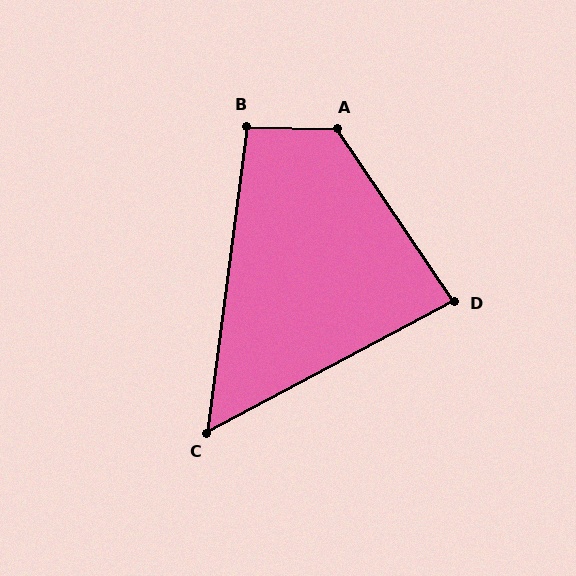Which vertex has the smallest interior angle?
C, at approximately 55 degrees.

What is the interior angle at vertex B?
Approximately 96 degrees (obtuse).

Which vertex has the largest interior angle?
A, at approximately 125 degrees.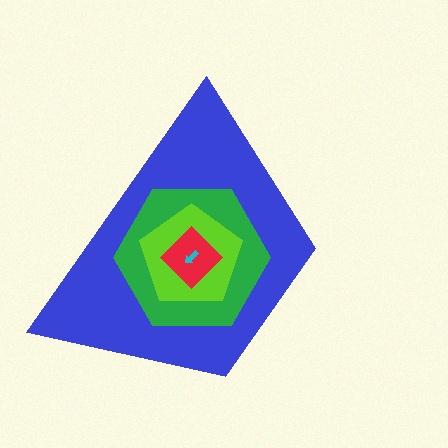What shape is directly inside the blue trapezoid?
The green hexagon.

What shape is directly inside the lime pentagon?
The red diamond.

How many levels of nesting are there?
5.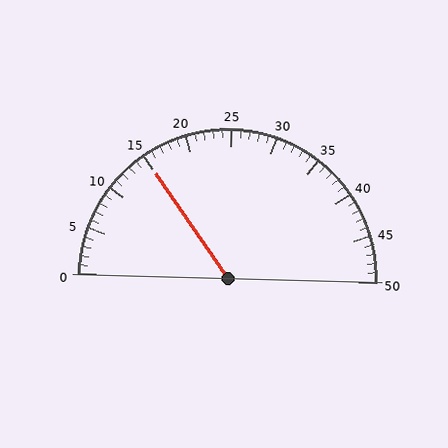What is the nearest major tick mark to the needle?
The nearest major tick mark is 15.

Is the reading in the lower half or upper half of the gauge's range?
The reading is in the lower half of the range (0 to 50).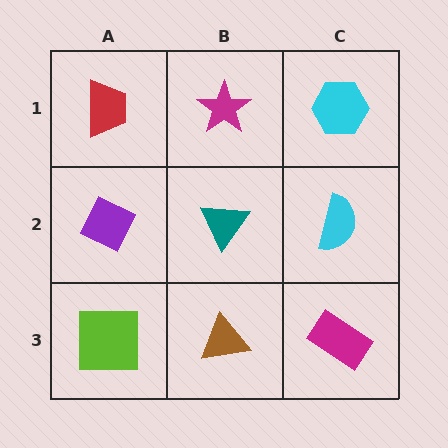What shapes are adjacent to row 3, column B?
A teal triangle (row 2, column B), a lime square (row 3, column A), a magenta rectangle (row 3, column C).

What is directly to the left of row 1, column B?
A red trapezoid.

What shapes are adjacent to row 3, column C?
A cyan semicircle (row 2, column C), a brown triangle (row 3, column B).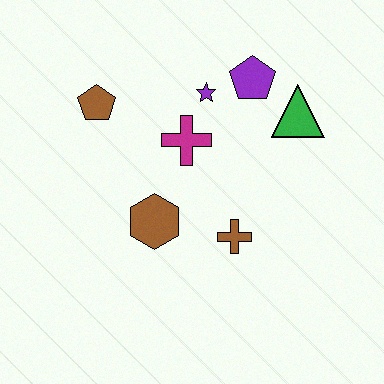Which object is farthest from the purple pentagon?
The brown hexagon is farthest from the purple pentagon.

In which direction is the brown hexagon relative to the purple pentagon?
The brown hexagon is below the purple pentagon.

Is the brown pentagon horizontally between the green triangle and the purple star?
No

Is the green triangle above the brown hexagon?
Yes